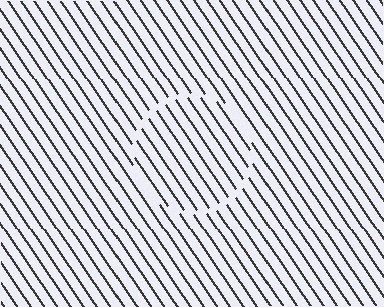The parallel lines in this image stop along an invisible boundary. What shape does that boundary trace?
An illusory circle. The interior of the shape contains the same grating, shifted by half a period — the contour is defined by the phase discontinuity where line-ends from the inner and outer gratings abut.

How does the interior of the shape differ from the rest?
The interior of the shape contains the same grating, shifted by half a period — the contour is defined by the phase discontinuity where line-ends from the inner and outer gratings abut.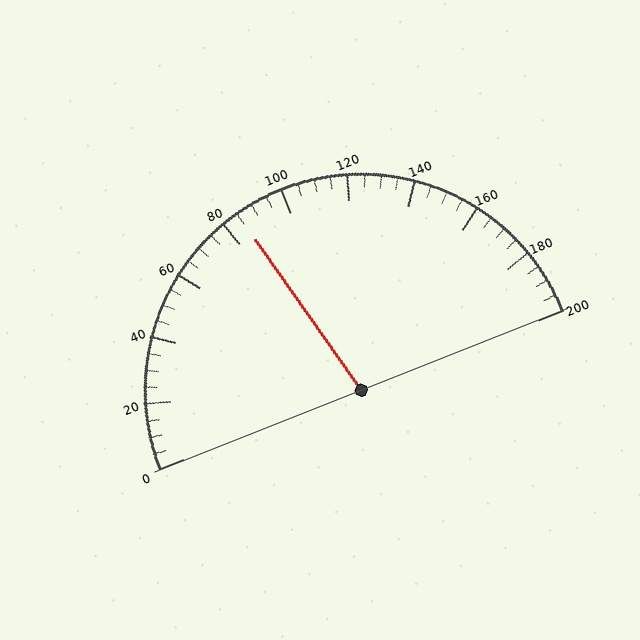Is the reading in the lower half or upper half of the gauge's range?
The reading is in the lower half of the range (0 to 200).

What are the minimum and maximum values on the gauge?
The gauge ranges from 0 to 200.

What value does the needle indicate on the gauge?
The needle indicates approximately 85.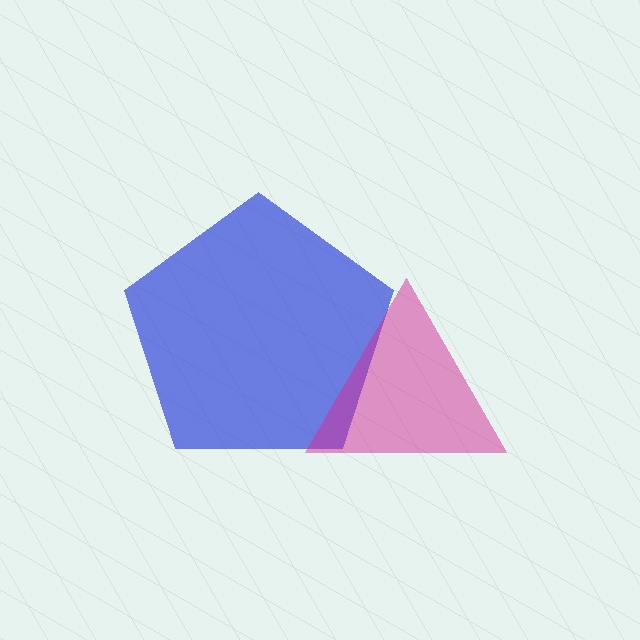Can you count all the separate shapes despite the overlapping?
Yes, there are 2 separate shapes.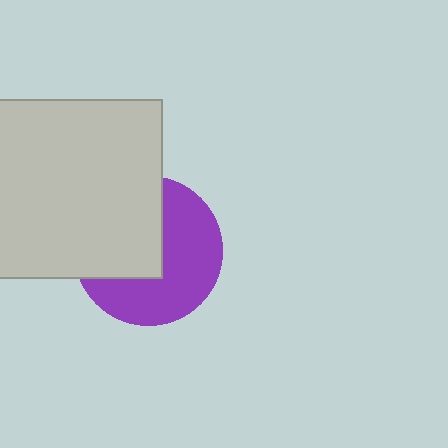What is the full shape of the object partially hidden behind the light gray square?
The partially hidden object is a purple circle.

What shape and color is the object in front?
The object in front is a light gray square.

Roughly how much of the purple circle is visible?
About half of it is visible (roughly 54%).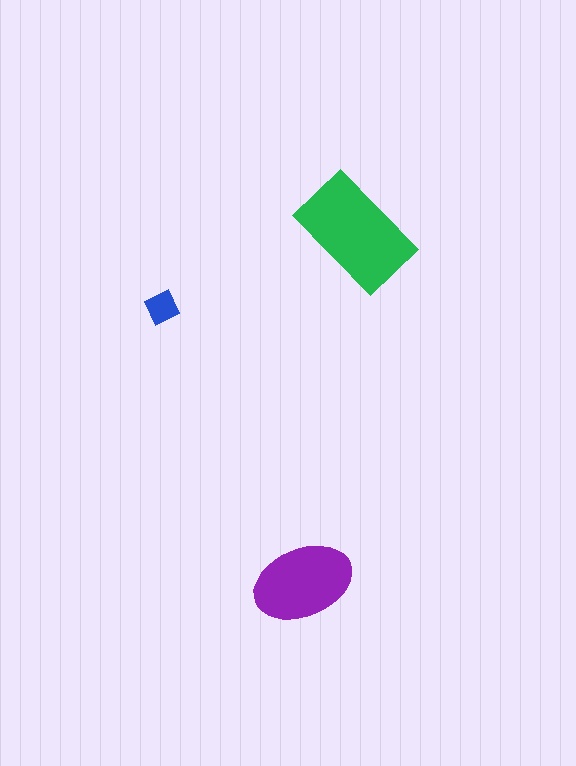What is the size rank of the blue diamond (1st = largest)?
3rd.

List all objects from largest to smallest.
The green rectangle, the purple ellipse, the blue diamond.